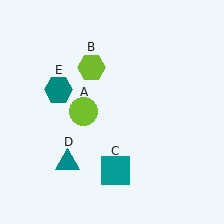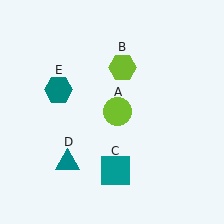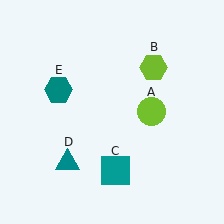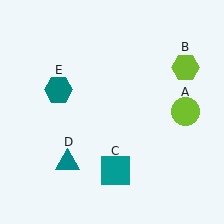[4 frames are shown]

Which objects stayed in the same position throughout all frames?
Teal square (object C) and teal triangle (object D) and teal hexagon (object E) remained stationary.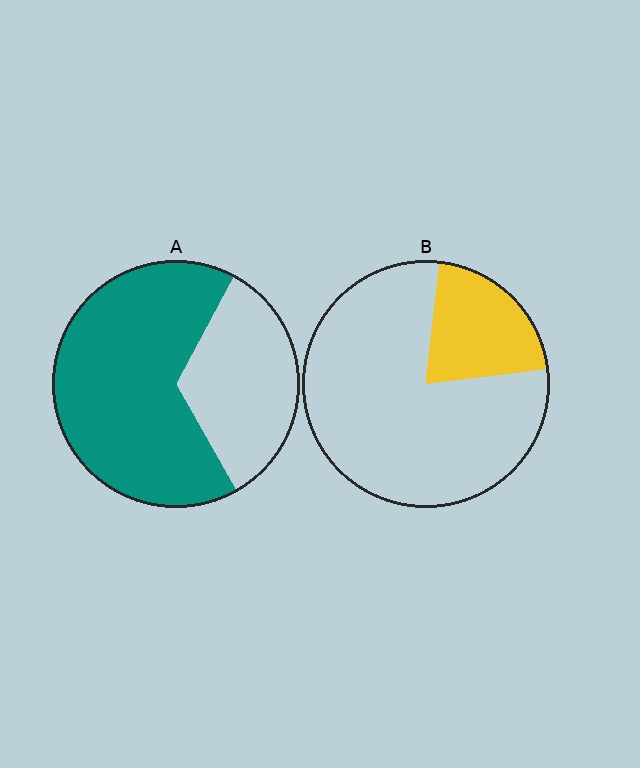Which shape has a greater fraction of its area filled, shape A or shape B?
Shape A.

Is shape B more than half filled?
No.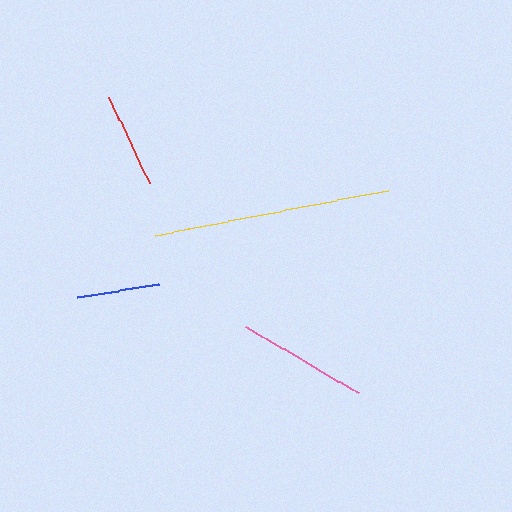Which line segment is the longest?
The yellow line is the longest at approximately 238 pixels.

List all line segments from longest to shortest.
From longest to shortest: yellow, pink, red, blue.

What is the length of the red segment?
The red segment is approximately 96 pixels long.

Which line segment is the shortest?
The blue line is the shortest at approximately 83 pixels.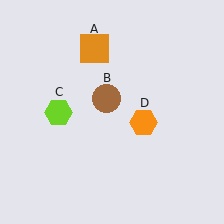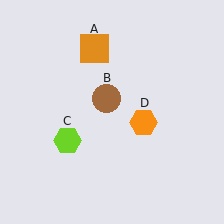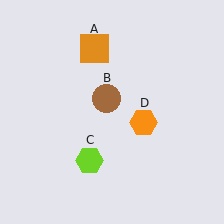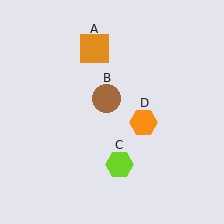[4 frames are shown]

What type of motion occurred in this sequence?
The lime hexagon (object C) rotated counterclockwise around the center of the scene.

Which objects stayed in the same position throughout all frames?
Orange square (object A) and brown circle (object B) and orange hexagon (object D) remained stationary.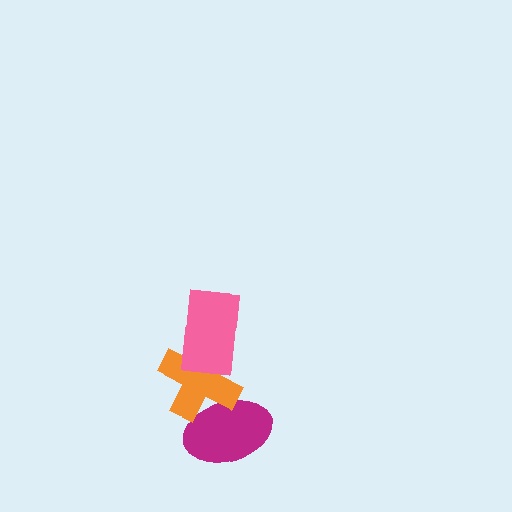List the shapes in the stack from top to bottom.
From top to bottom: the pink rectangle, the orange cross, the magenta ellipse.